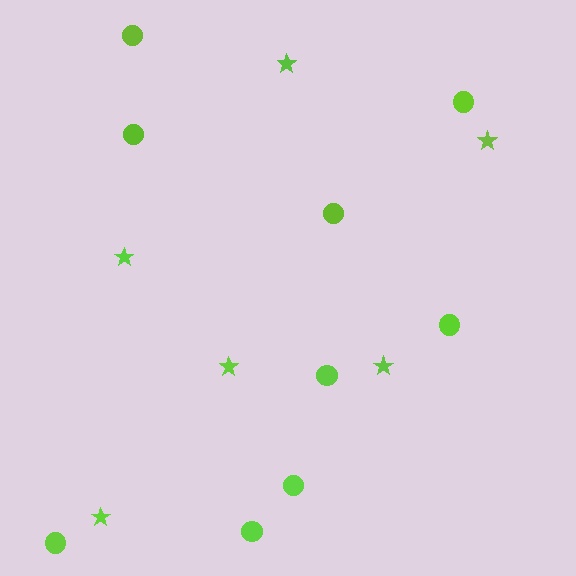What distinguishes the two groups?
There are 2 groups: one group of circles (9) and one group of stars (6).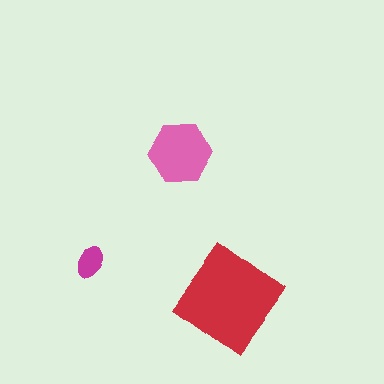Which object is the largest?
The red diamond.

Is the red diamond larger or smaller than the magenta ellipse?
Larger.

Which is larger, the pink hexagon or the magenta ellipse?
The pink hexagon.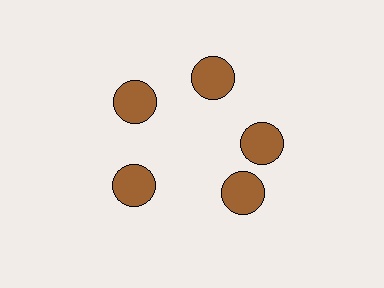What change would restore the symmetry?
The symmetry would be restored by rotating it back into even spacing with its neighbors so that all 5 circles sit at equal angles and equal distance from the center.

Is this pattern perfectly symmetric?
No. The 5 brown circles are arranged in a ring, but one element near the 5 o'clock position is rotated out of alignment along the ring, breaking the 5-fold rotational symmetry.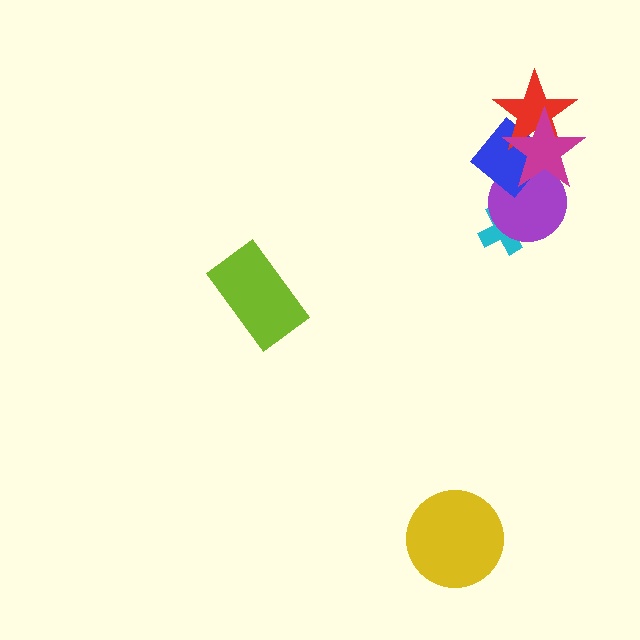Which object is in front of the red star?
The magenta star is in front of the red star.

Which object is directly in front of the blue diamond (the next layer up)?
The red star is directly in front of the blue diamond.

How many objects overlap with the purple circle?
3 objects overlap with the purple circle.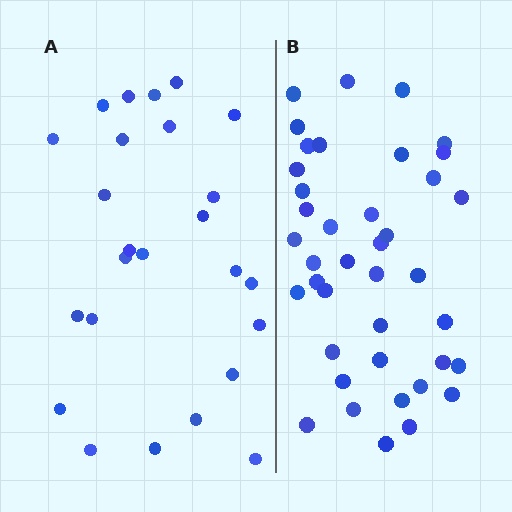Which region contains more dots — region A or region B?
Region B (the right region) has more dots.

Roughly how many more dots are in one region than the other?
Region B has approximately 15 more dots than region A.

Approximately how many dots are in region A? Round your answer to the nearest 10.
About 20 dots. (The exact count is 25, which rounds to 20.)